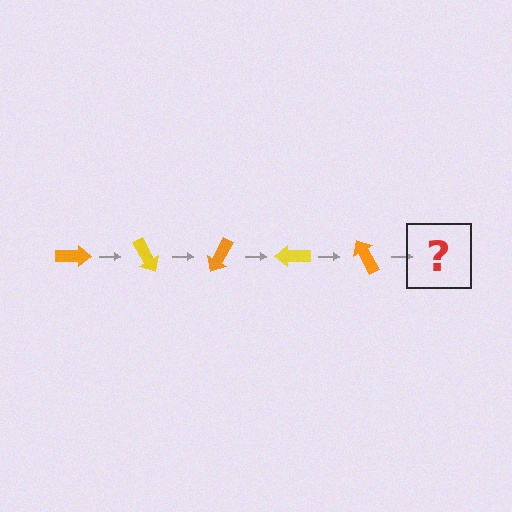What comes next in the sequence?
The next element should be a yellow arrow, rotated 300 degrees from the start.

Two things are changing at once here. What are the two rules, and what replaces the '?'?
The two rules are that it rotates 60 degrees each step and the color cycles through orange and yellow. The '?' should be a yellow arrow, rotated 300 degrees from the start.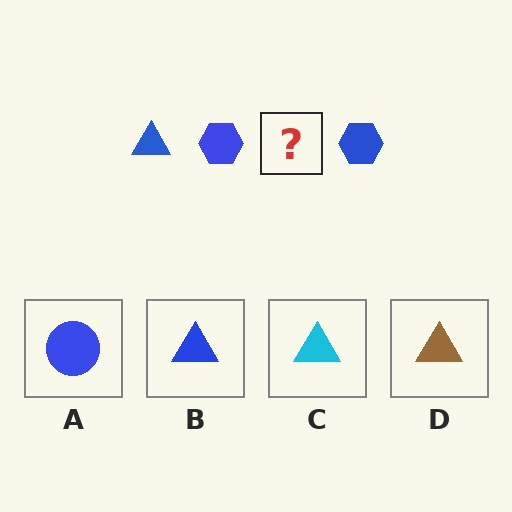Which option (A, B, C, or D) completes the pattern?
B.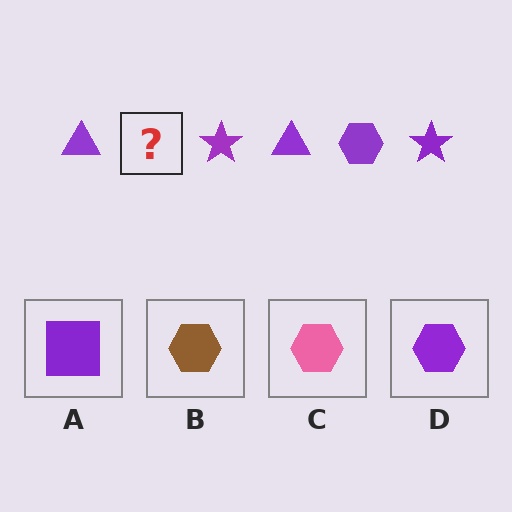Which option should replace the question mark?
Option D.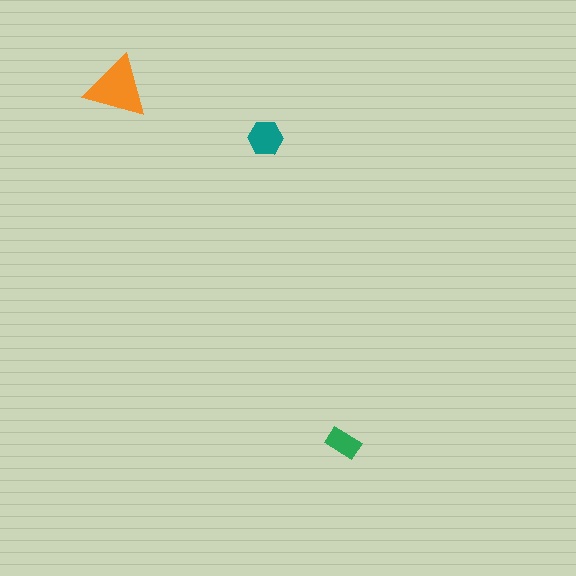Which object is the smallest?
The green rectangle.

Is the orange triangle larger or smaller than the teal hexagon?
Larger.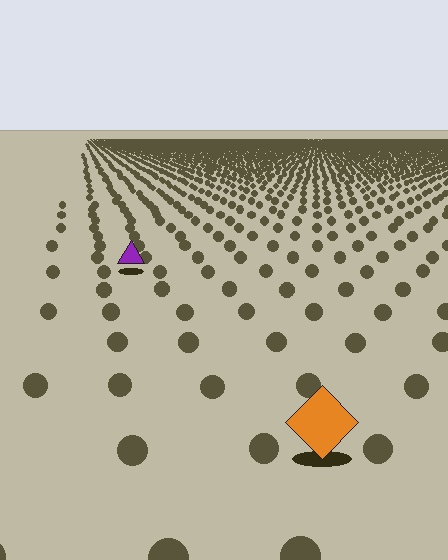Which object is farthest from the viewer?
The purple triangle is farthest from the viewer. It appears smaller and the ground texture around it is denser.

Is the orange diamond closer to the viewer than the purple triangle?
Yes. The orange diamond is closer — you can tell from the texture gradient: the ground texture is coarser near it.